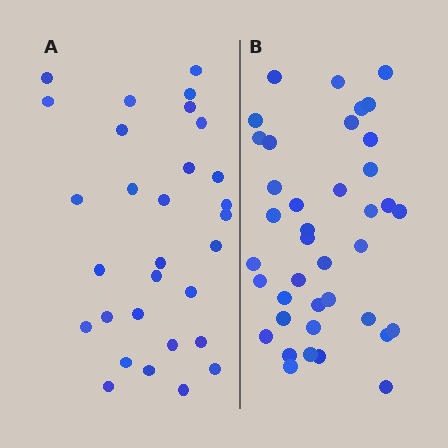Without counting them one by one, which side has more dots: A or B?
Region B (the right region) has more dots.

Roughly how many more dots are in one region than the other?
Region B has roughly 8 or so more dots than region A.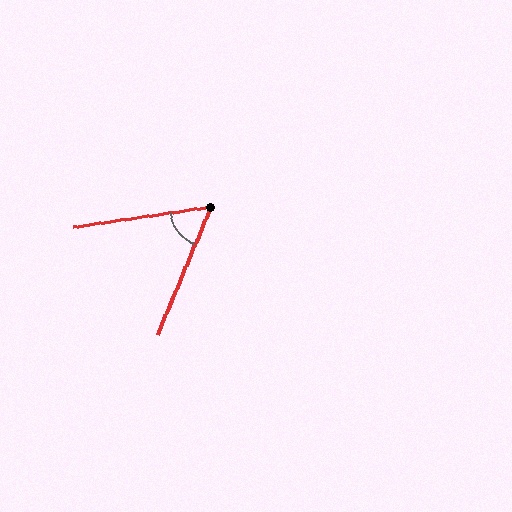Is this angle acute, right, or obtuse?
It is acute.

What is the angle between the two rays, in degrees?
Approximately 59 degrees.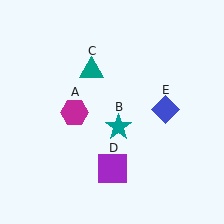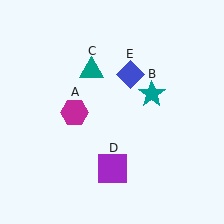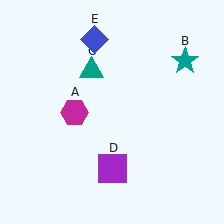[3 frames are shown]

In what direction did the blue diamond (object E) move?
The blue diamond (object E) moved up and to the left.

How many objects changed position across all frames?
2 objects changed position: teal star (object B), blue diamond (object E).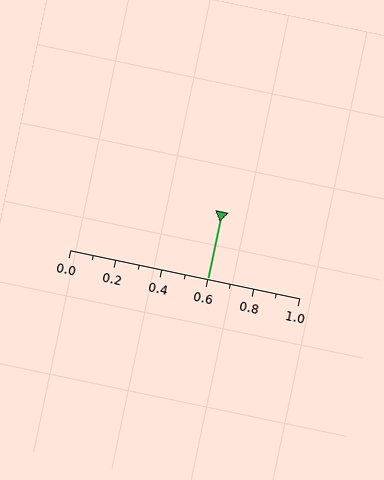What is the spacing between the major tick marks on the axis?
The major ticks are spaced 0.2 apart.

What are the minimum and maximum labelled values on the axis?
The axis runs from 0.0 to 1.0.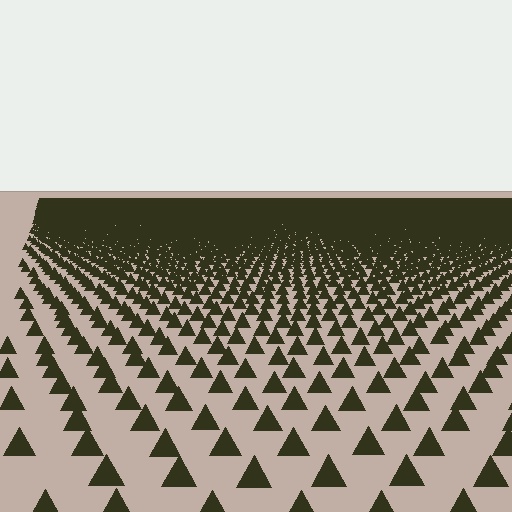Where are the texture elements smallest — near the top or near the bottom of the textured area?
Near the top.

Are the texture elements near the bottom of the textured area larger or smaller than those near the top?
Larger. Near the bottom, elements are closer to the viewer and appear at a bigger on-screen size.